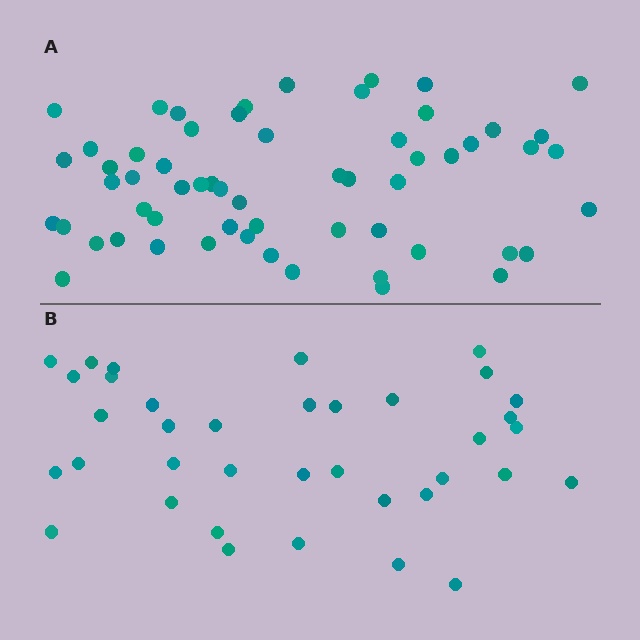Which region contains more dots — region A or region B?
Region A (the top region) has more dots.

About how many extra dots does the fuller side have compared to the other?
Region A has approximately 20 more dots than region B.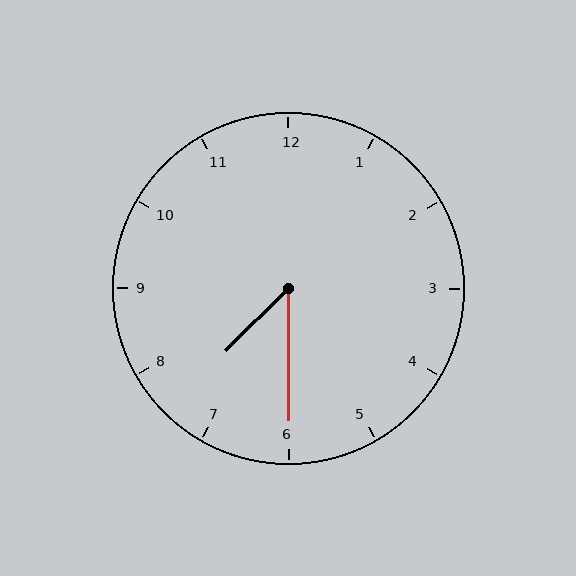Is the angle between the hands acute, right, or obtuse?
It is acute.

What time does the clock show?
7:30.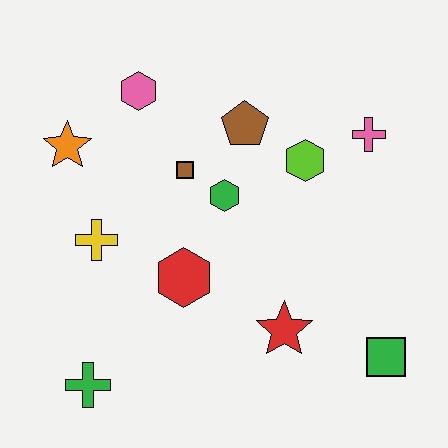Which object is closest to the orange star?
The pink hexagon is closest to the orange star.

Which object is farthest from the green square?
The orange star is farthest from the green square.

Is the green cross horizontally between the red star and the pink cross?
No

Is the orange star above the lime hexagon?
Yes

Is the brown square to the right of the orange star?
Yes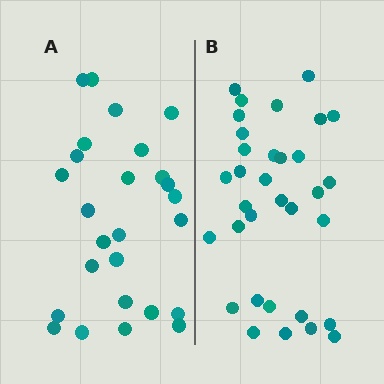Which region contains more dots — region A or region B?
Region B (the right region) has more dots.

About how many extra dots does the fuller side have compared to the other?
Region B has roughly 8 or so more dots than region A.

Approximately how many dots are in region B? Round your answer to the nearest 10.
About 30 dots. (The exact count is 33, which rounds to 30.)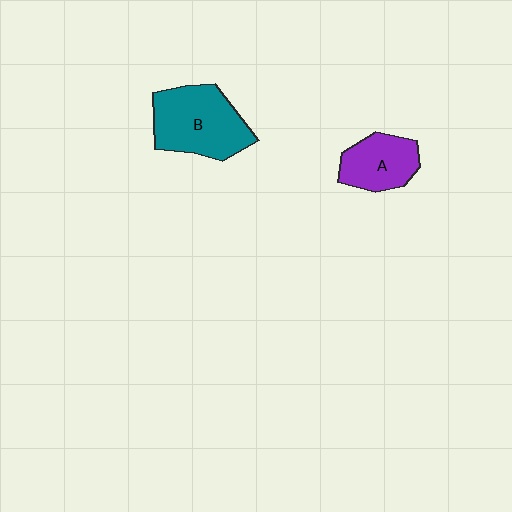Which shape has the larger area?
Shape B (teal).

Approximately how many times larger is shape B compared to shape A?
Approximately 1.6 times.